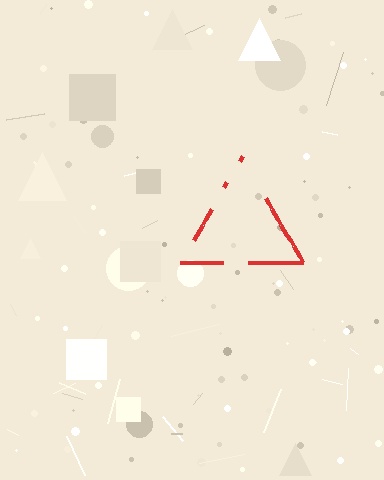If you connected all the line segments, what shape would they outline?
They would outline a triangle.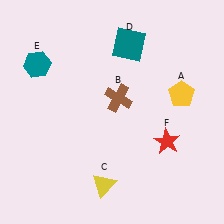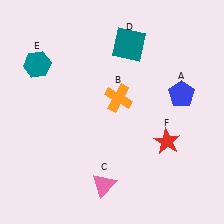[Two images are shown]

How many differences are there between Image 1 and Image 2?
There are 3 differences between the two images.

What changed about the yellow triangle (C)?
In Image 1, C is yellow. In Image 2, it changed to pink.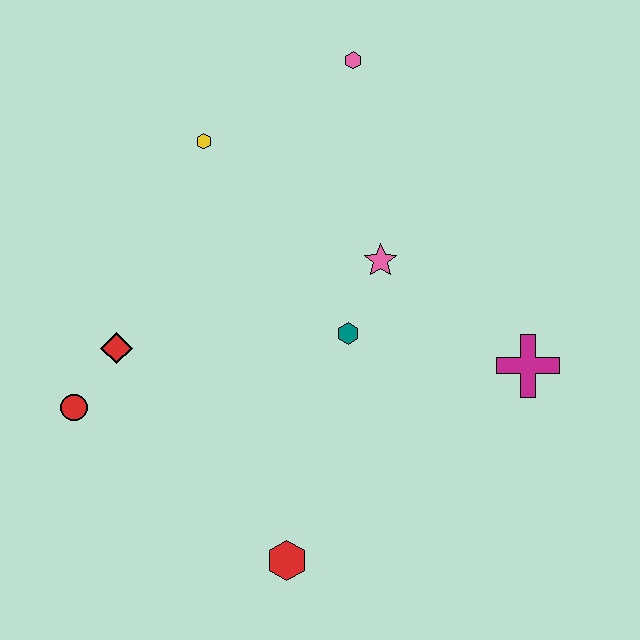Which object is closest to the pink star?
The teal hexagon is closest to the pink star.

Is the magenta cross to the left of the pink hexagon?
No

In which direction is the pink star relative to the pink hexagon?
The pink star is below the pink hexagon.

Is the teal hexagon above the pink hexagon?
No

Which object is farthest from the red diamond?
The magenta cross is farthest from the red diamond.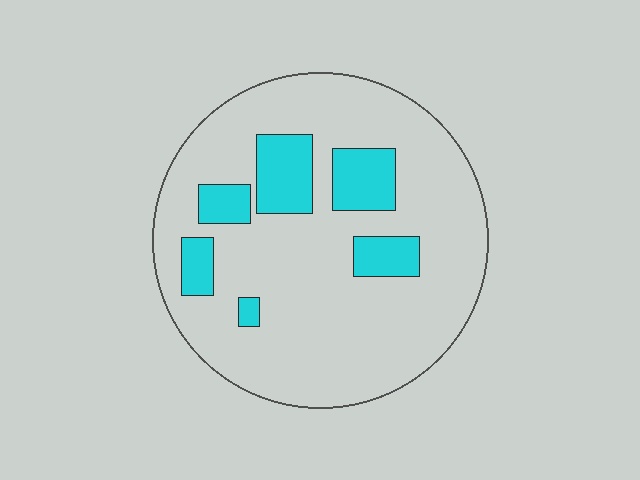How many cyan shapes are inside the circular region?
6.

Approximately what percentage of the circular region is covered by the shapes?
Approximately 20%.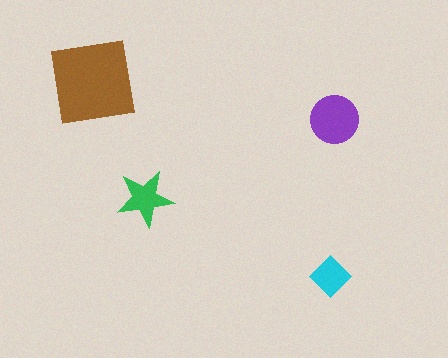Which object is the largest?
The brown square.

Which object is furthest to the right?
The purple circle is rightmost.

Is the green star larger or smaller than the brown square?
Smaller.